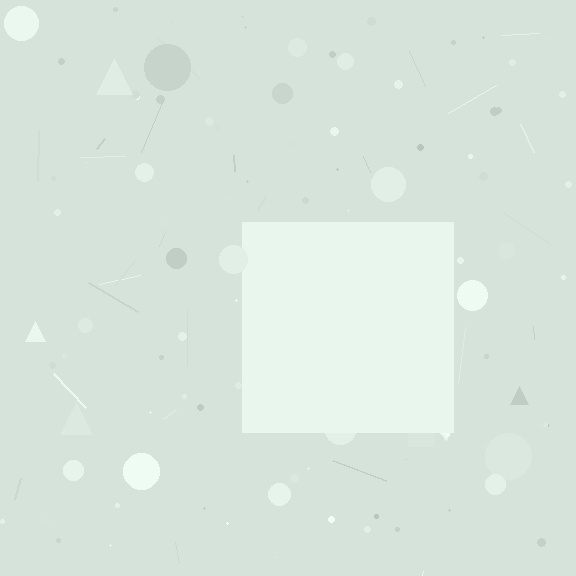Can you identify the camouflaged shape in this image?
The camouflaged shape is a square.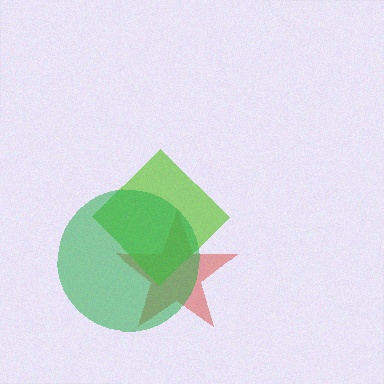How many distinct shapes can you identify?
There are 3 distinct shapes: a red star, a lime diamond, a green circle.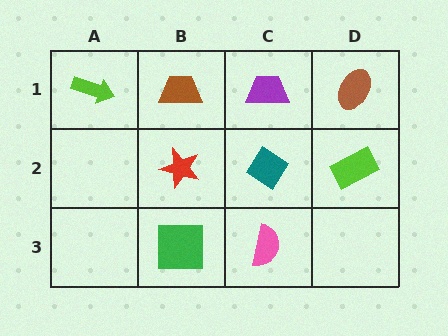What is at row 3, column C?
A pink semicircle.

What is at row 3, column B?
A green square.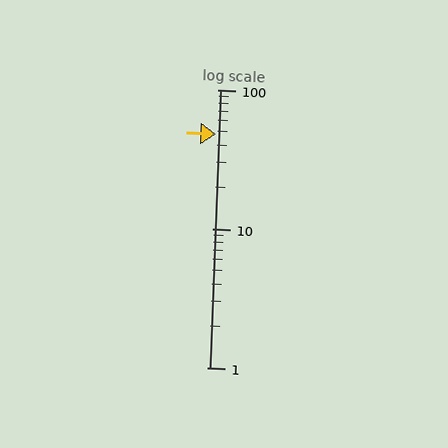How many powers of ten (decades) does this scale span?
The scale spans 2 decades, from 1 to 100.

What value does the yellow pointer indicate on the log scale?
The pointer indicates approximately 48.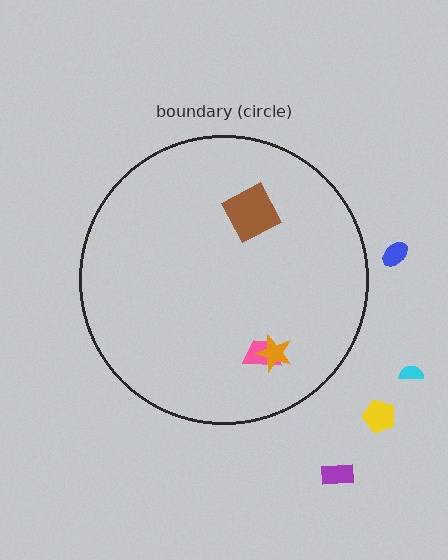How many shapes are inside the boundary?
3 inside, 4 outside.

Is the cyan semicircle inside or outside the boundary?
Outside.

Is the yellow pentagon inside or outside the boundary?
Outside.